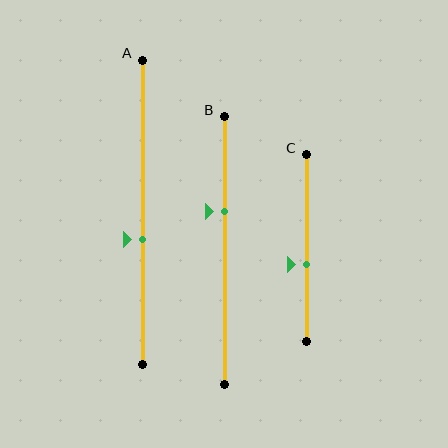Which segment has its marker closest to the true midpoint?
Segment C has its marker closest to the true midpoint.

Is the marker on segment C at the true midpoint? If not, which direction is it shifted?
No, the marker on segment C is shifted downward by about 9% of the segment length.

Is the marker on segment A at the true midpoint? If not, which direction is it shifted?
No, the marker on segment A is shifted downward by about 9% of the segment length.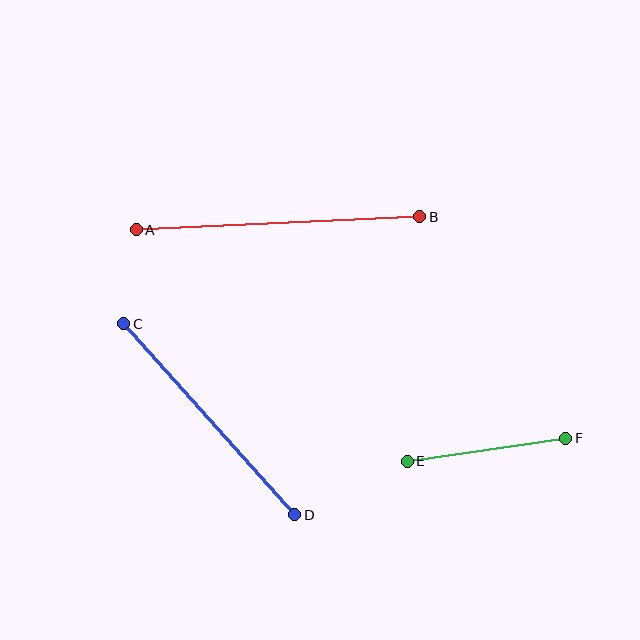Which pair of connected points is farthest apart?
Points A and B are farthest apart.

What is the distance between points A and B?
The distance is approximately 284 pixels.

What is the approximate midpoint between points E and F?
The midpoint is at approximately (486, 450) pixels.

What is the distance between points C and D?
The distance is approximately 257 pixels.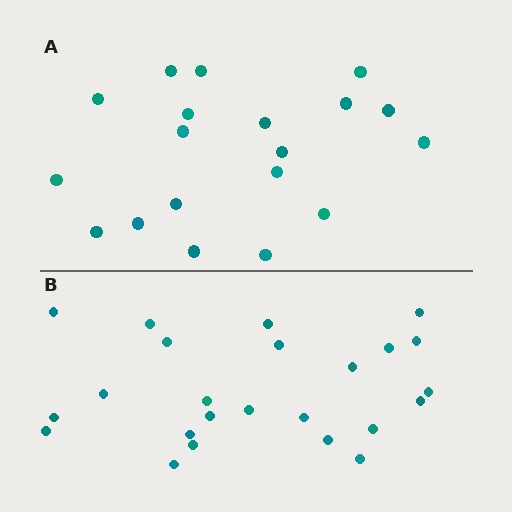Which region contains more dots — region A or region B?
Region B (the bottom region) has more dots.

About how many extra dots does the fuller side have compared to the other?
Region B has about 5 more dots than region A.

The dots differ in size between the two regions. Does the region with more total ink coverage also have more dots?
No. Region A has more total ink coverage because its dots are larger, but region B actually contains more individual dots. Total area can be misleading — the number of items is what matters here.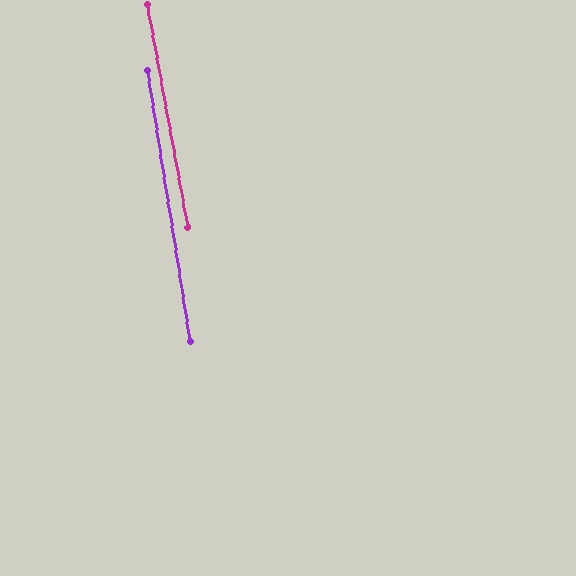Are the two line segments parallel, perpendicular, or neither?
Parallel — their directions differ by only 1.3°.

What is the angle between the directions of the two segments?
Approximately 1 degree.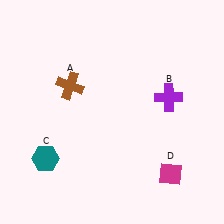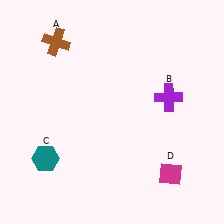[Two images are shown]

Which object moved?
The brown cross (A) moved up.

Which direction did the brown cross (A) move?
The brown cross (A) moved up.